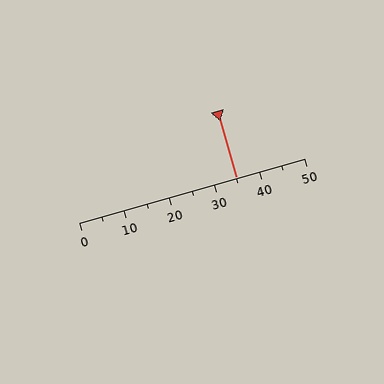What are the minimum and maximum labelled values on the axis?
The axis runs from 0 to 50.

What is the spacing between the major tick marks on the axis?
The major ticks are spaced 10 apart.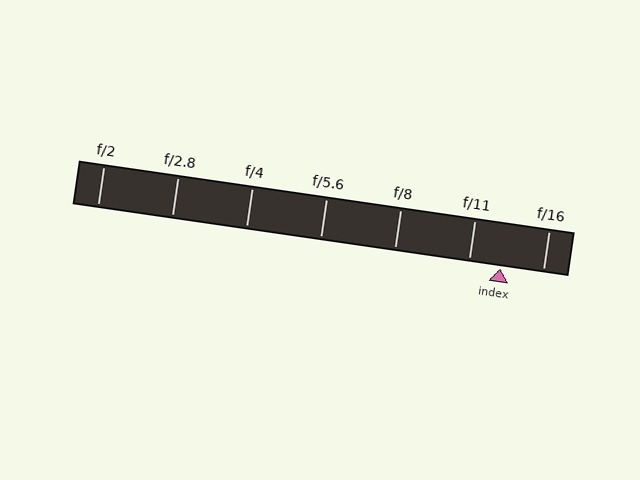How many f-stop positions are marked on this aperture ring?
There are 7 f-stop positions marked.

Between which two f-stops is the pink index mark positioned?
The index mark is between f/11 and f/16.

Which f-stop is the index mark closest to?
The index mark is closest to f/11.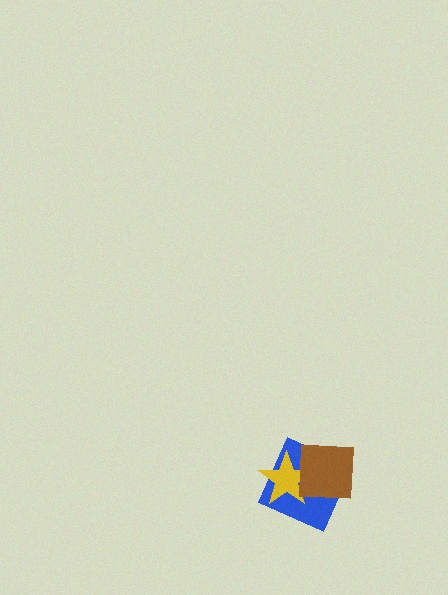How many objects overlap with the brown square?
2 objects overlap with the brown square.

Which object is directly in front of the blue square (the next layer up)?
The yellow star is directly in front of the blue square.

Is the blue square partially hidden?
Yes, it is partially covered by another shape.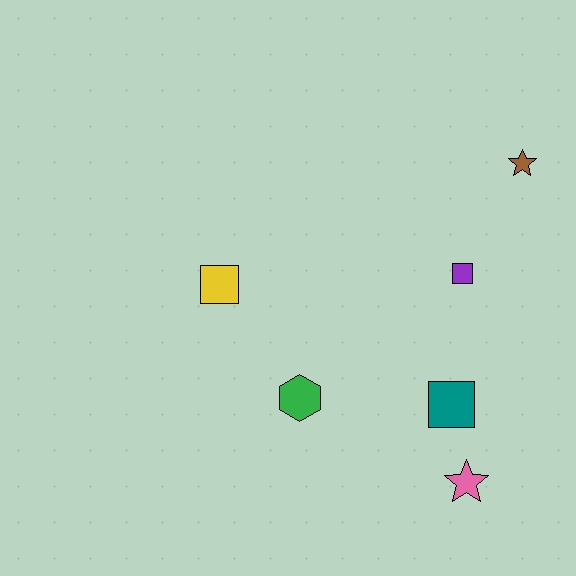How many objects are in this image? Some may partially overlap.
There are 6 objects.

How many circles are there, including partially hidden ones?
There are no circles.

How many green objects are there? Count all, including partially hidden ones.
There is 1 green object.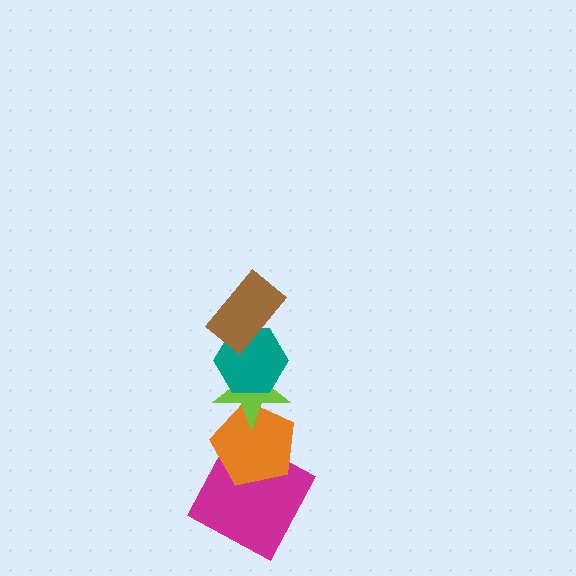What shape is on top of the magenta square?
The orange pentagon is on top of the magenta square.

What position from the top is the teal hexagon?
The teal hexagon is 2nd from the top.